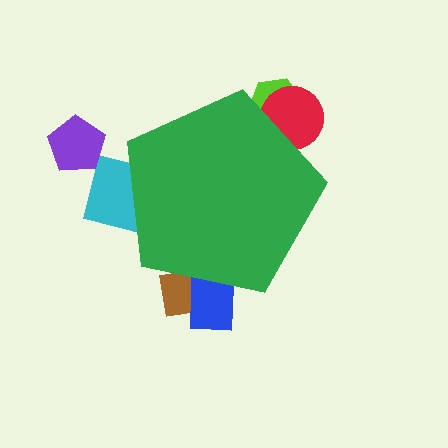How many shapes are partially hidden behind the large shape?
5 shapes are partially hidden.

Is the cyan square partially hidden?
Yes, the cyan square is partially hidden behind the green pentagon.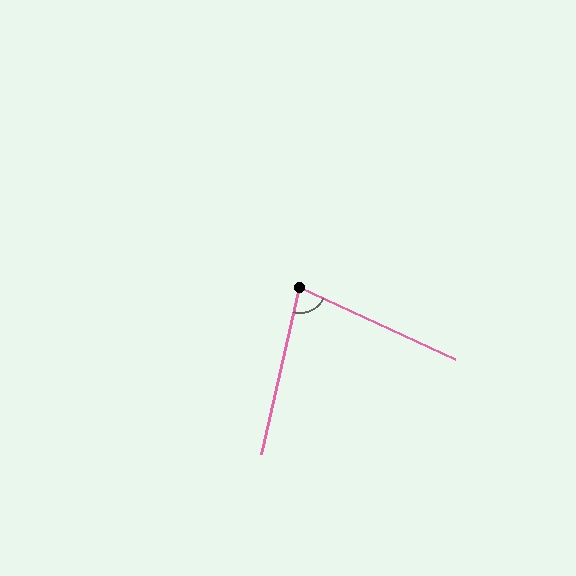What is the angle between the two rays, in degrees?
Approximately 78 degrees.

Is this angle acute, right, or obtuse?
It is acute.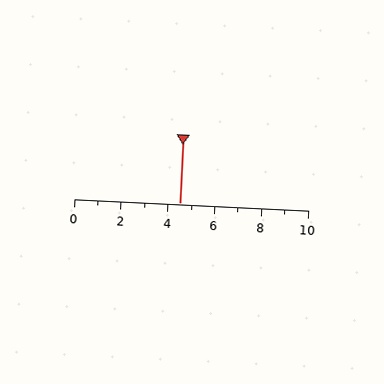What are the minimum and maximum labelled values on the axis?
The axis runs from 0 to 10.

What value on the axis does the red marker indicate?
The marker indicates approximately 4.5.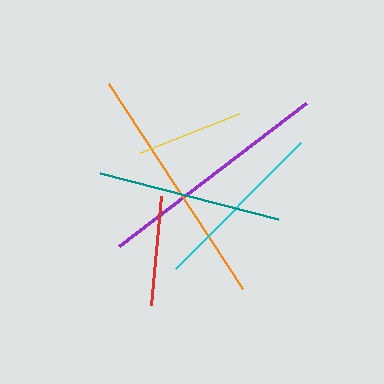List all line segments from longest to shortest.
From longest to shortest: orange, purple, teal, cyan, red, yellow.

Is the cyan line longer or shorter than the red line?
The cyan line is longer than the red line.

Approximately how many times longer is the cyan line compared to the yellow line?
The cyan line is approximately 1.7 times the length of the yellow line.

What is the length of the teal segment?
The teal segment is approximately 183 pixels long.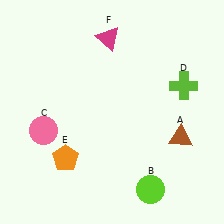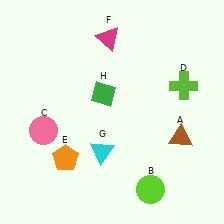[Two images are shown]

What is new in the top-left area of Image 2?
A green diamond (H) was added in the top-left area of Image 2.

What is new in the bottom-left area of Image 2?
A cyan triangle (G) was added in the bottom-left area of Image 2.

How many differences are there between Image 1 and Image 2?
There are 2 differences between the two images.